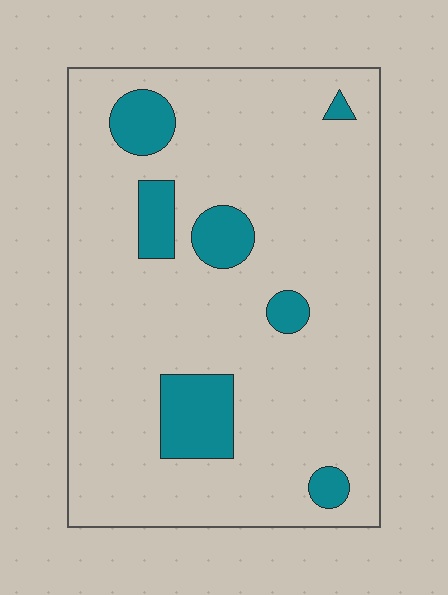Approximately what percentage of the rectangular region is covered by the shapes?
Approximately 15%.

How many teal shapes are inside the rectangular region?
7.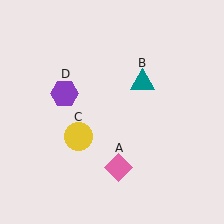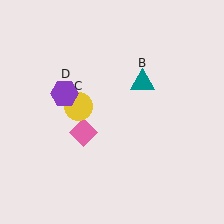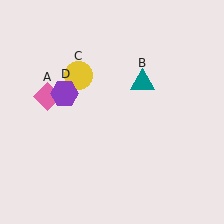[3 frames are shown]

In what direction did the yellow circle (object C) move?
The yellow circle (object C) moved up.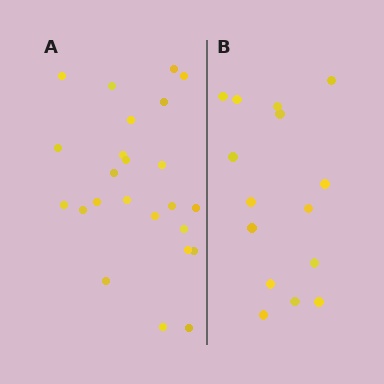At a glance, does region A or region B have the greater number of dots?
Region A (the left region) has more dots.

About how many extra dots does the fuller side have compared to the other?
Region A has roughly 8 or so more dots than region B.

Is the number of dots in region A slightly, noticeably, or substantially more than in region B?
Region A has substantially more. The ratio is roughly 1.6 to 1.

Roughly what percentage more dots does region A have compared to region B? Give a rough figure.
About 60% more.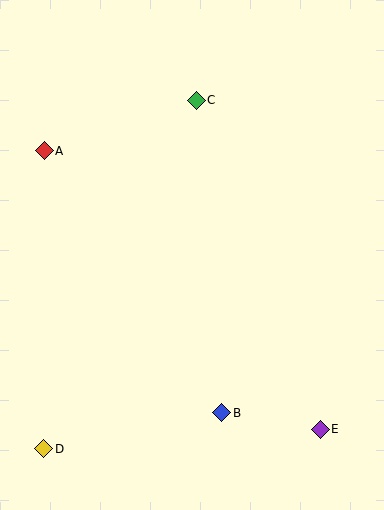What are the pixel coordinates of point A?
Point A is at (44, 151).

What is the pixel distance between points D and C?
The distance between D and C is 380 pixels.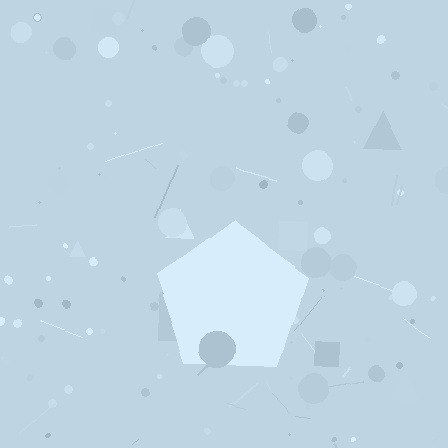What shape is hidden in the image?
A pentagon is hidden in the image.